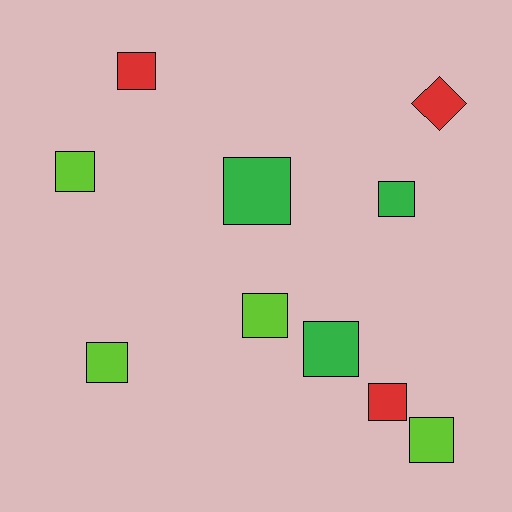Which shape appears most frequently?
Square, with 9 objects.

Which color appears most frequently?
Lime, with 4 objects.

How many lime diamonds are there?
There are no lime diamonds.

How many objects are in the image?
There are 10 objects.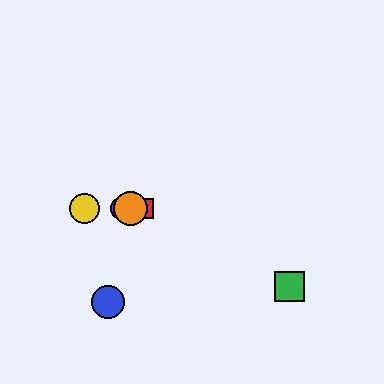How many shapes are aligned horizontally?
4 shapes (the red square, the yellow circle, the purple circle, the orange circle) are aligned horizontally.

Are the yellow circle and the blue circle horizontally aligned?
No, the yellow circle is at y≈208 and the blue circle is at y≈302.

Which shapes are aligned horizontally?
The red square, the yellow circle, the purple circle, the orange circle are aligned horizontally.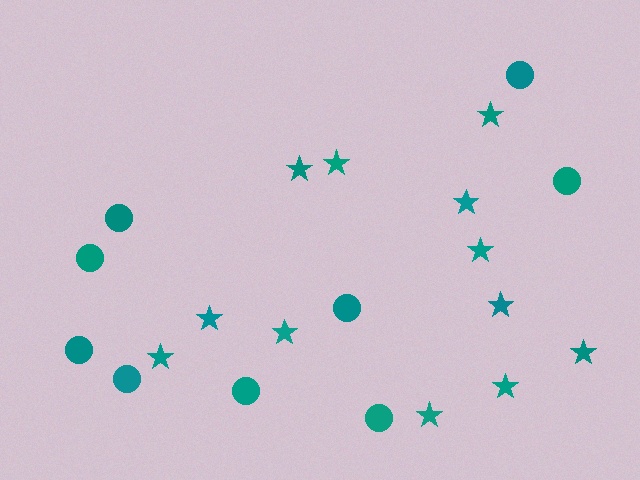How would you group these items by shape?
There are 2 groups: one group of circles (9) and one group of stars (12).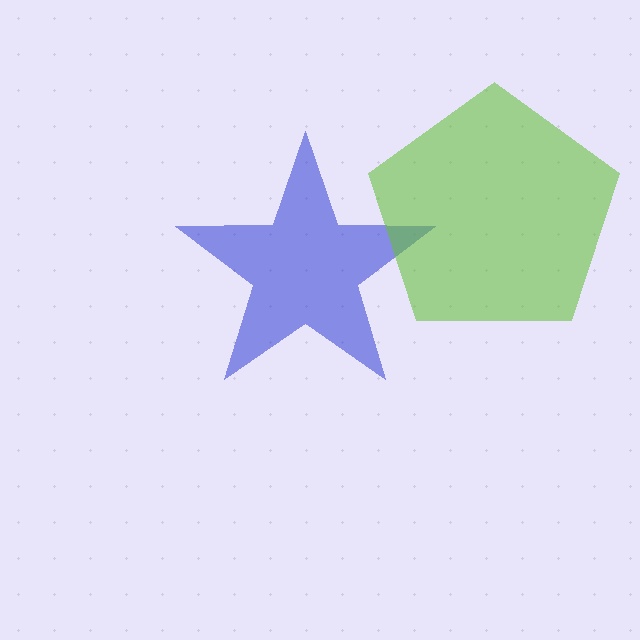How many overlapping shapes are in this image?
There are 2 overlapping shapes in the image.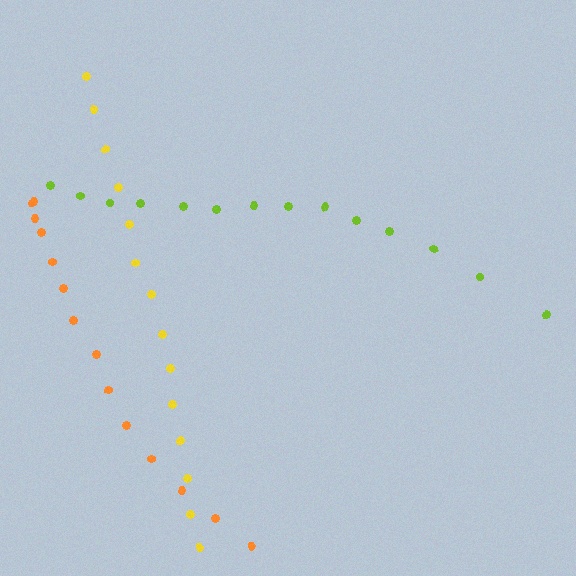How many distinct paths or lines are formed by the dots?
There are 3 distinct paths.